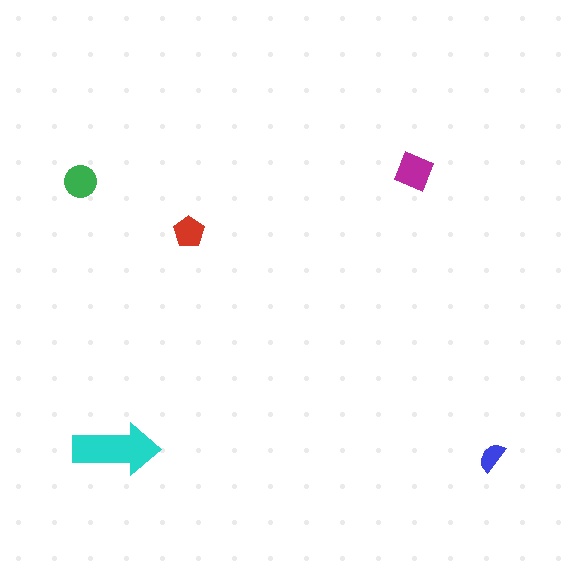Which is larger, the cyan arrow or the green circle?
The cyan arrow.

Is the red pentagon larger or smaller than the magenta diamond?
Smaller.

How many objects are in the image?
There are 5 objects in the image.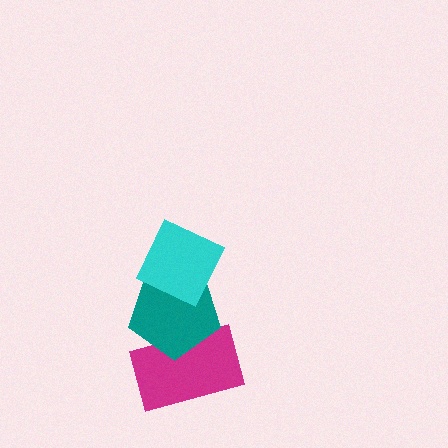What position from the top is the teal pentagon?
The teal pentagon is 2nd from the top.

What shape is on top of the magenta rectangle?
The teal pentagon is on top of the magenta rectangle.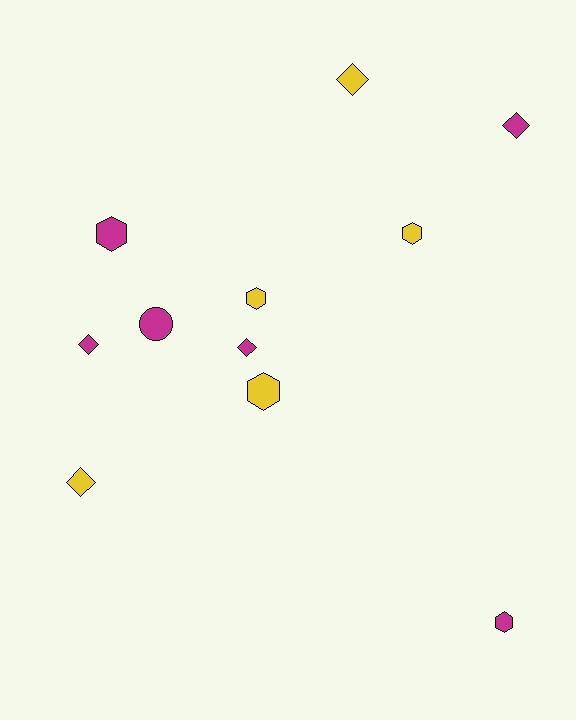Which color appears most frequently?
Magenta, with 6 objects.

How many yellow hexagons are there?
There are 3 yellow hexagons.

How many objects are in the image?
There are 11 objects.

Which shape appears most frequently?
Hexagon, with 5 objects.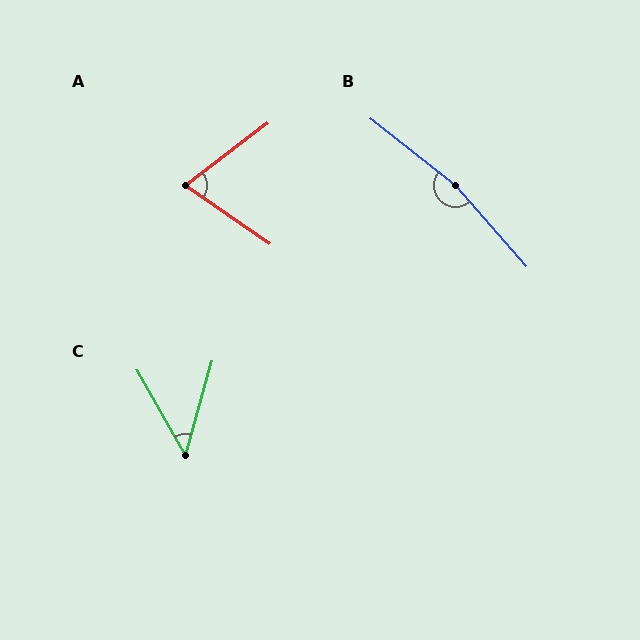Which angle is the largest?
B, at approximately 170 degrees.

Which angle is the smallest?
C, at approximately 45 degrees.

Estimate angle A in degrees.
Approximately 72 degrees.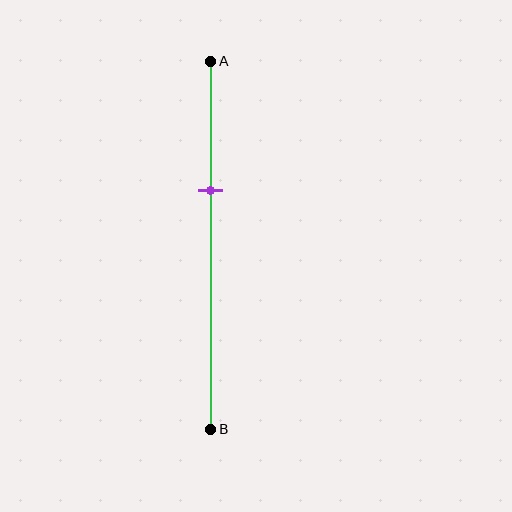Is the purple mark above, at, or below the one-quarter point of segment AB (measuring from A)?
The purple mark is below the one-quarter point of segment AB.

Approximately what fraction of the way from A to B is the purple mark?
The purple mark is approximately 35% of the way from A to B.